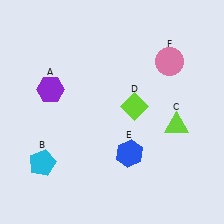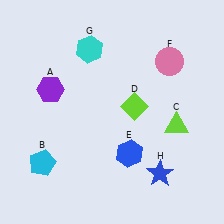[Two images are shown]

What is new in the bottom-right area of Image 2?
A blue star (H) was added in the bottom-right area of Image 2.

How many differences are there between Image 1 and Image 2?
There are 2 differences between the two images.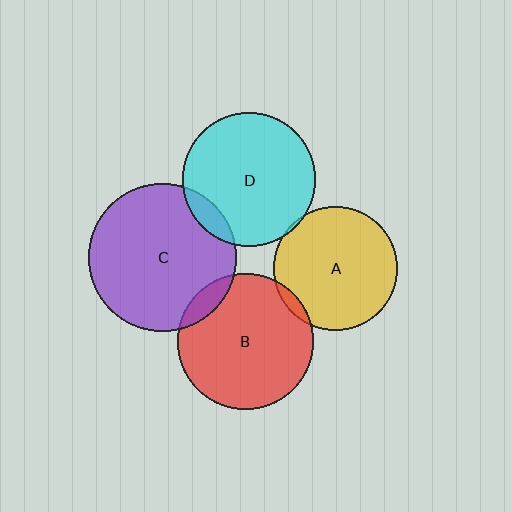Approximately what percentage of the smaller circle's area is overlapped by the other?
Approximately 10%.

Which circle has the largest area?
Circle C (purple).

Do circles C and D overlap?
Yes.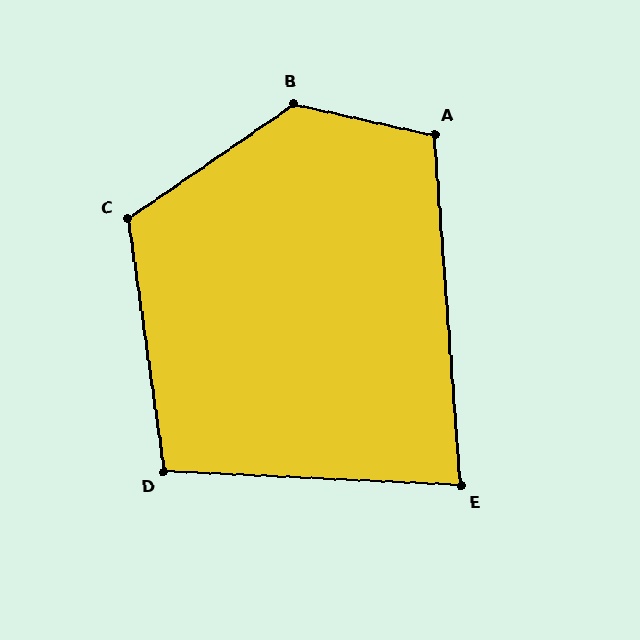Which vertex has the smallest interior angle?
E, at approximately 83 degrees.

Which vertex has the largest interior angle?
B, at approximately 133 degrees.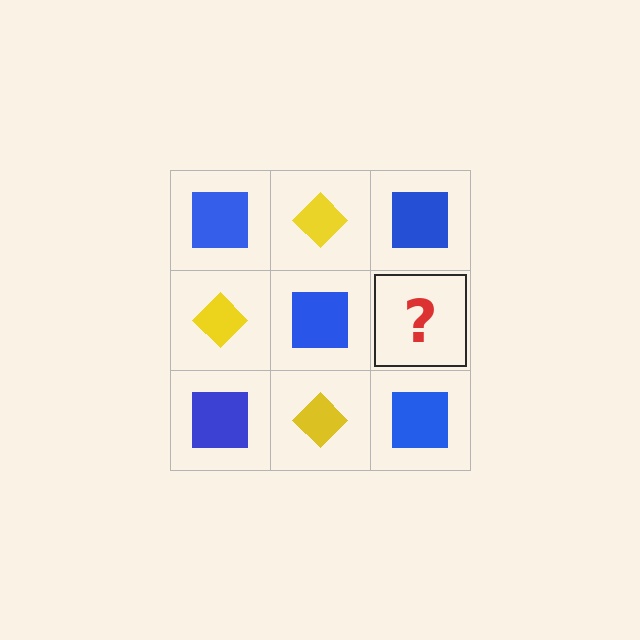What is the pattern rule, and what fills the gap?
The rule is that it alternates blue square and yellow diamond in a checkerboard pattern. The gap should be filled with a yellow diamond.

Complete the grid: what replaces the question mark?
The question mark should be replaced with a yellow diamond.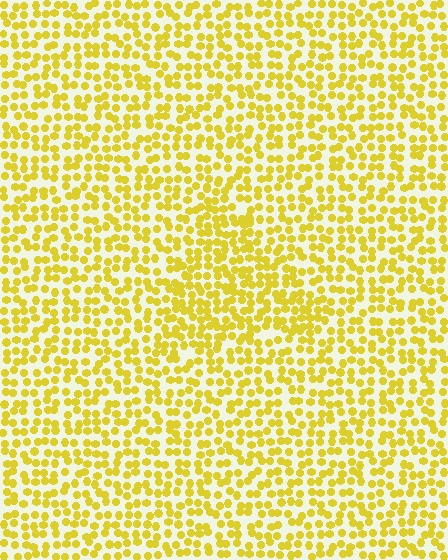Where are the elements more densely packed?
The elements are more densely packed inside the triangle boundary.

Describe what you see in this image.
The image contains small yellow elements arranged at two different densities. A triangle-shaped region is visible where the elements are more densely packed than the surrounding area.